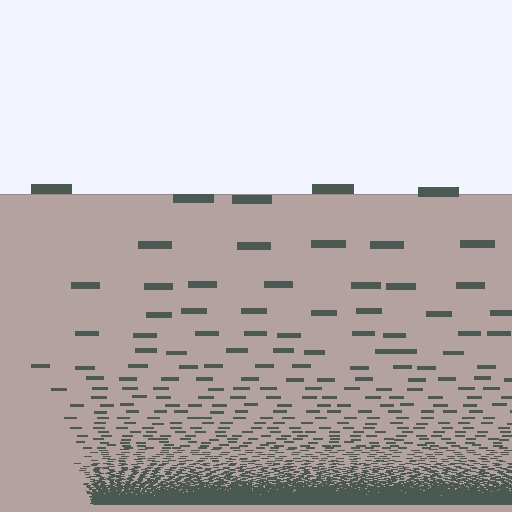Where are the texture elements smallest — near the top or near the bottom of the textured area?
Near the bottom.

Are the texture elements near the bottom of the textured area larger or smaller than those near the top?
Smaller. The gradient is inverted — elements near the bottom are smaller and denser.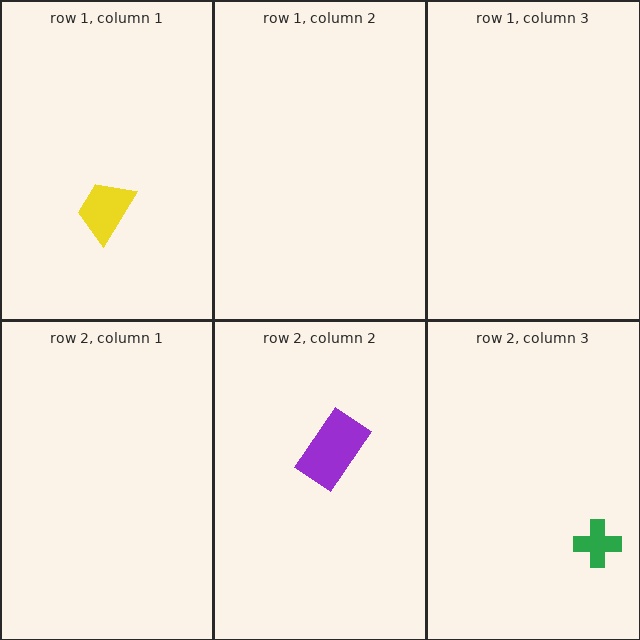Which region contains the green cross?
The row 2, column 3 region.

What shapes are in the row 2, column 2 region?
The purple rectangle.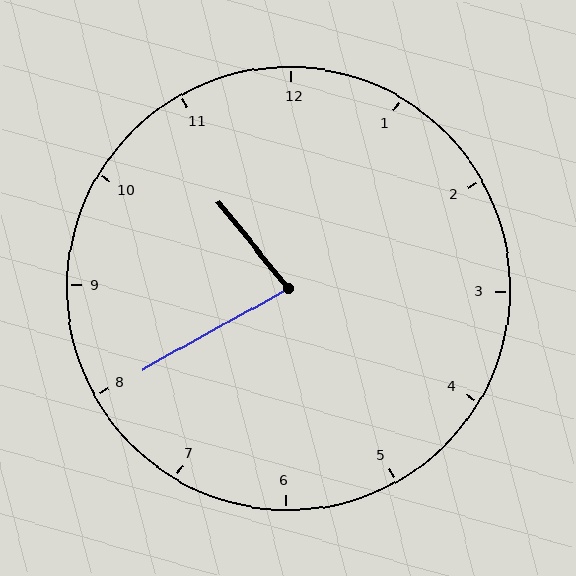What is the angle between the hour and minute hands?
Approximately 80 degrees.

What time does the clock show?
10:40.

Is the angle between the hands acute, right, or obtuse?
It is acute.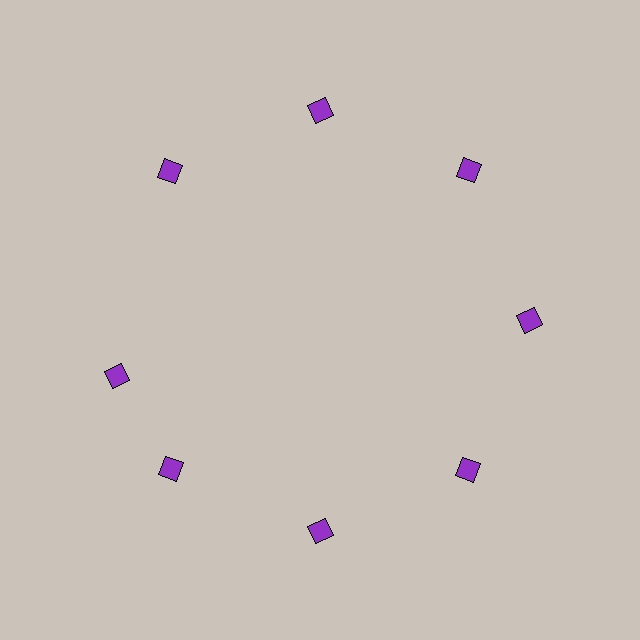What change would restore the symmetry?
The symmetry would be restored by rotating it back into even spacing with its neighbors so that all 8 diamonds sit at equal angles and equal distance from the center.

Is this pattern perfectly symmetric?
No. The 8 purple diamonds are arranged in a ring, but one element near the 9 o'clock position is rotated out of alignment along the ring, breaking the 8-fold rotational symmetry.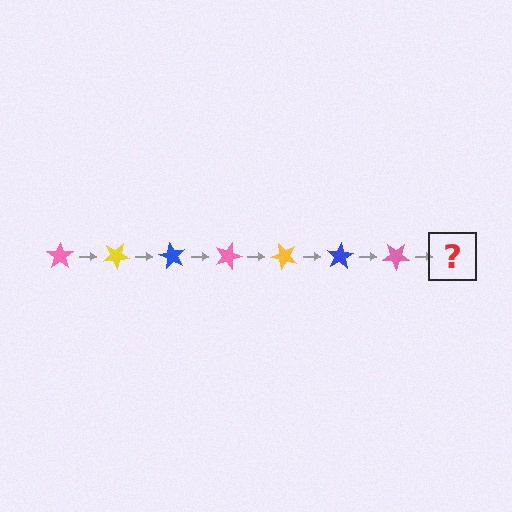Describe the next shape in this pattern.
It should be a yellow star, rotated 210 degrees from the start.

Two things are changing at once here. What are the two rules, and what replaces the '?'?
The two rules are that it rotates 30 degrees each step and the color cycles through pink, yellow, and blue. The '?' should be a yellow star, rotated 210 degrees from the start.